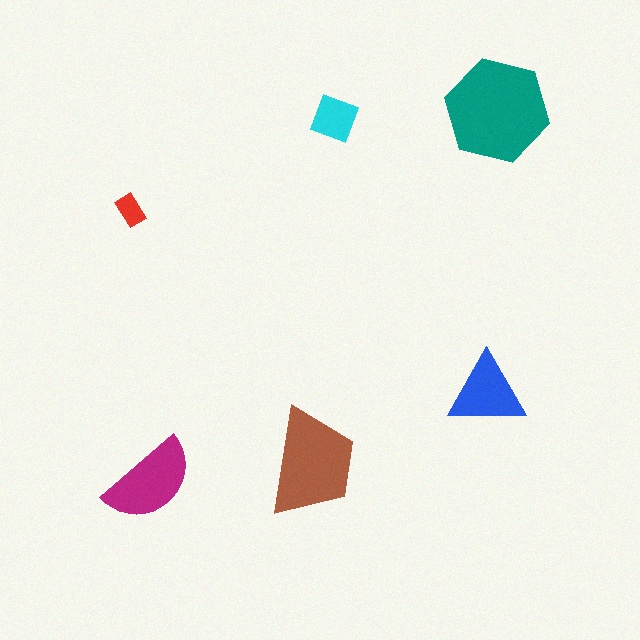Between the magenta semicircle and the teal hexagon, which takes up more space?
The teal hexagon.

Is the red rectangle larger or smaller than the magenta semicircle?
Smaller.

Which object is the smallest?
The red rectangle.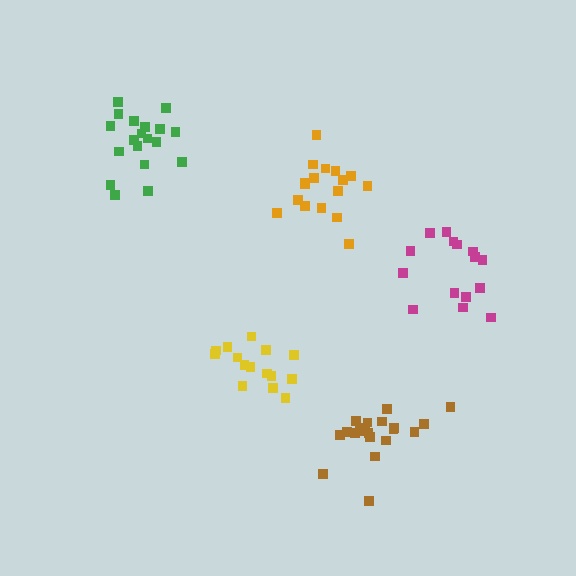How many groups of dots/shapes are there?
There are 5 groups.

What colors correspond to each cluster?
The clusters are colored: magenta, brown, yellow, orange, green.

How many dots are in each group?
Group 1: 16 dots, Group 2: 20 dots, Group 3: 15 dots, Group 4: 17 dots, Group 5: 19 dots (87 total).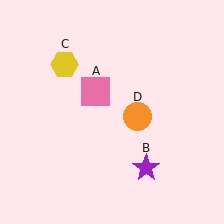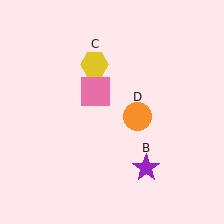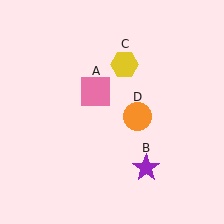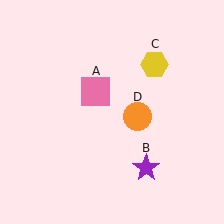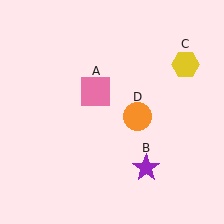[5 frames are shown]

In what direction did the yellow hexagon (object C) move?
The yellow hexagon (object C) moved right.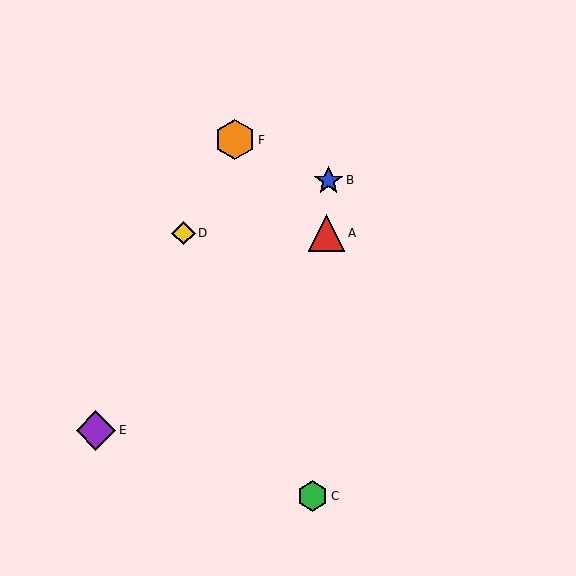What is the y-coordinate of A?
Object A is at y≈233.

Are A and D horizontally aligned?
Yes, both are at y≈233.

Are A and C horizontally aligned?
No, A is at y≈233 and C is at y≈496.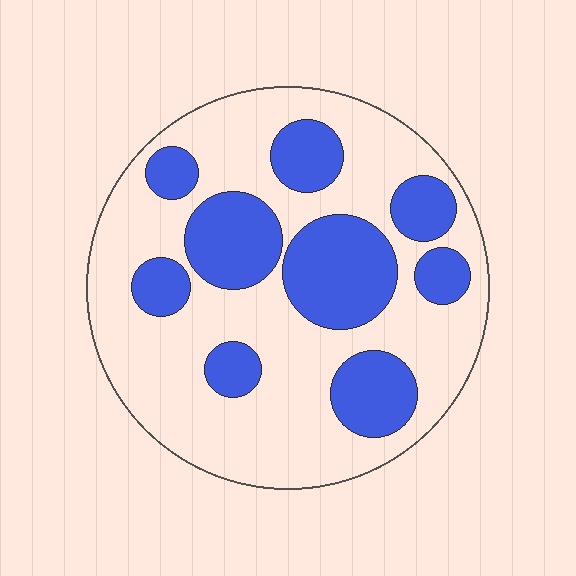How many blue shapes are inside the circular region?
9.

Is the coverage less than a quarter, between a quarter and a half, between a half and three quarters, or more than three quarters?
Between a quarter and a half.